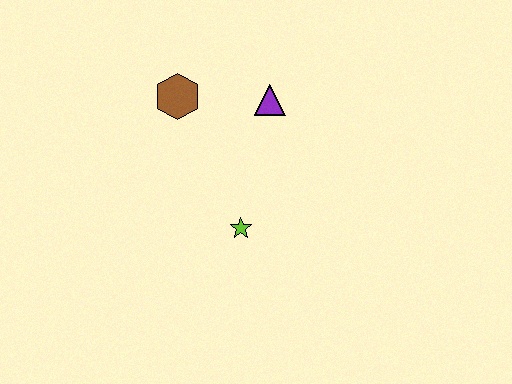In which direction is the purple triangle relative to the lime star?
The purple triangle is above the lime star.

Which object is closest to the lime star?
The purple triangle is closest to the lime star.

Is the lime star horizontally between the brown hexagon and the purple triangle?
Yes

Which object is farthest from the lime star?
The brown hexagon is farthest from the lime star.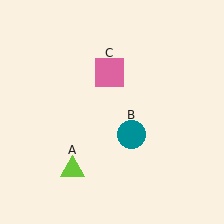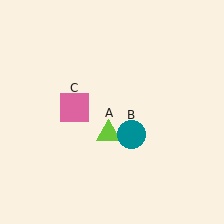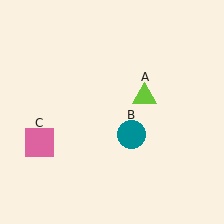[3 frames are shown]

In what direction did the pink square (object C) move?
The pink square (object C) moved down and to the left.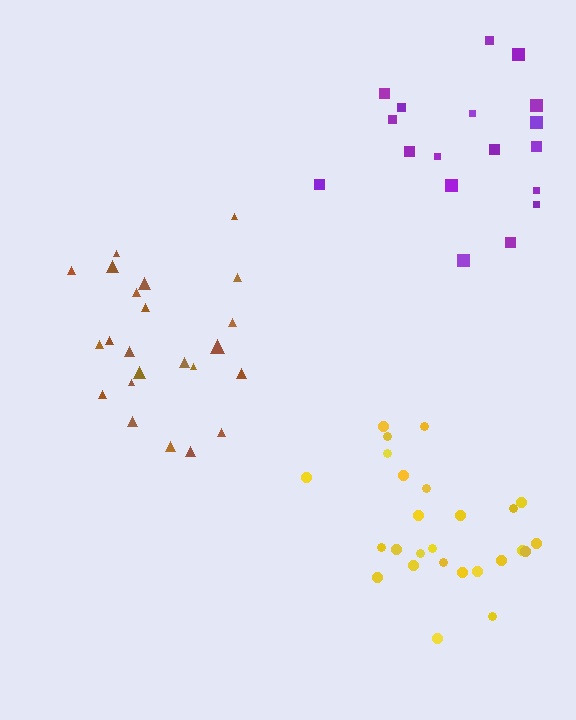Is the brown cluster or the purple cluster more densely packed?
Brown.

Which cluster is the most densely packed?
Brown.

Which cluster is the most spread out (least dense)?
Purple.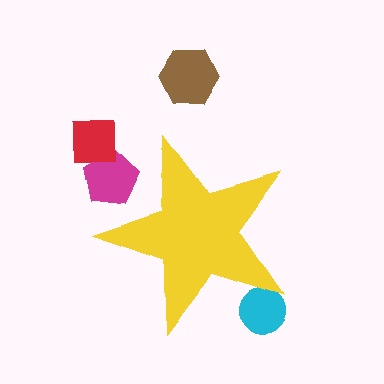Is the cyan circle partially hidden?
Yes, the cyan circle is partially hidden behind the yellow star.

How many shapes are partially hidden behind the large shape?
2 shapes are partially hidden.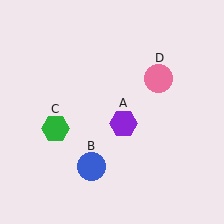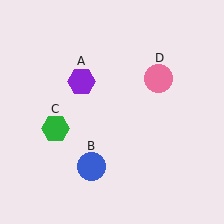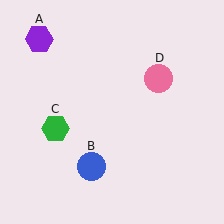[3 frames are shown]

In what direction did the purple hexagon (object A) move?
The purple hexagon (object A) moved up and to the left.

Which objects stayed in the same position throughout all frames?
Blue circle (object B) and green hexagon (object C) and pink circle (object D) remained stationary.